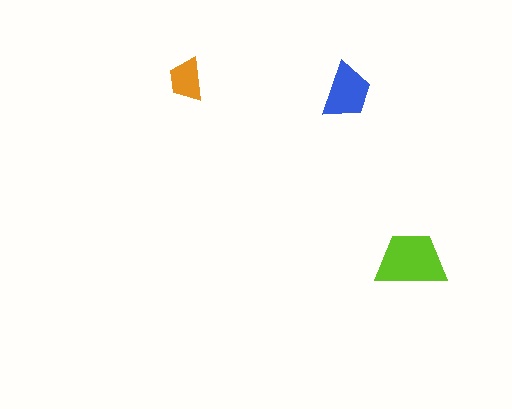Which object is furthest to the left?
The orange trapezoid is leftmost.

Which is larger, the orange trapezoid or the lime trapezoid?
The lime one.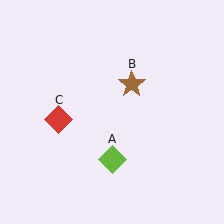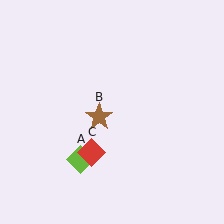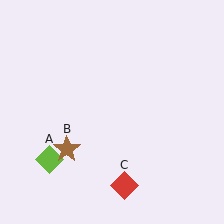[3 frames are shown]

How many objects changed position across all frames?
3 objects changed position: lime diamond (object A), brown star (object B), red diamond (object C).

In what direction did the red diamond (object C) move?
The red diamond (object C) moved down and to the right.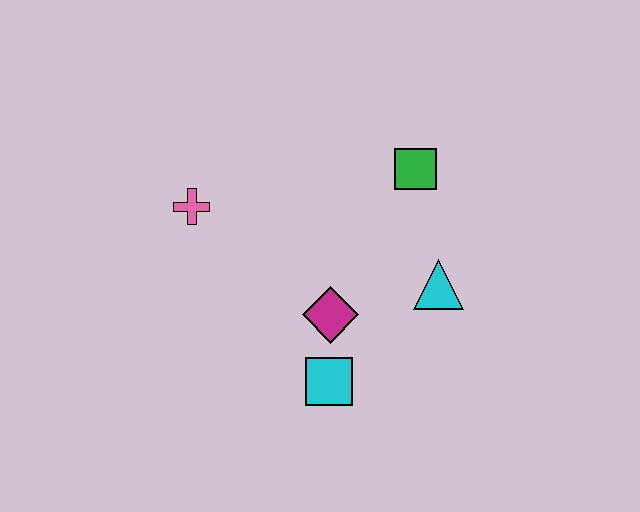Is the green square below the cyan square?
No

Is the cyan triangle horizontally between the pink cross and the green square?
No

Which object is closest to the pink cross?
The magenta diamond is closest to the pink cross.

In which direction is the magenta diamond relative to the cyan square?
The magenta diamond is above the cyan square.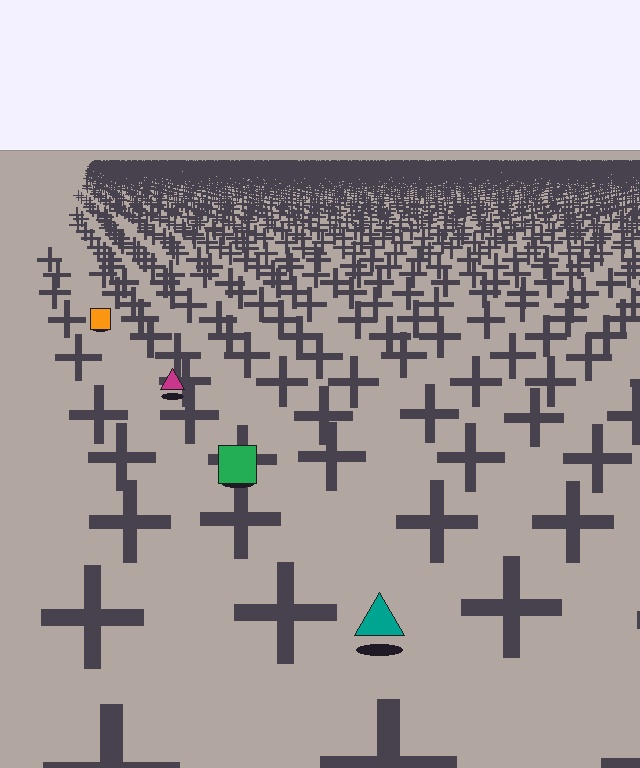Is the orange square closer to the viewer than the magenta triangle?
No. The magenta triangle is closer — you can tell from the texture gradient: the ground texture is coarser near it.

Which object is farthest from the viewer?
The orange square is farthest from the viewer. It appears smaller and the ground texture around it is denser.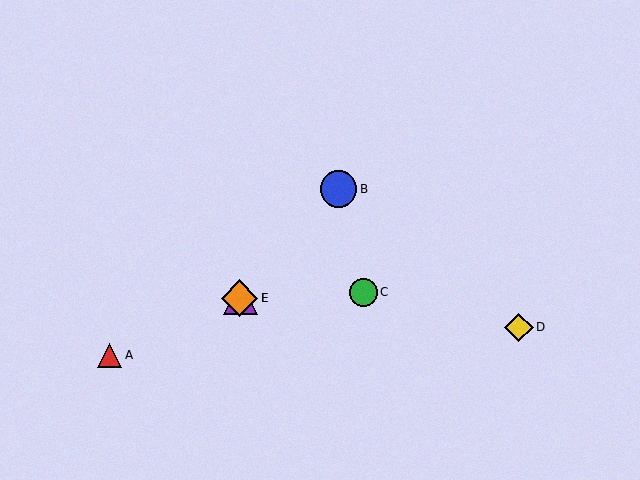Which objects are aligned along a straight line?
Objects A, E, F are aligned along a straight line.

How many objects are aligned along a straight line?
3 objects (A, E, F) are aligned along a straight line.